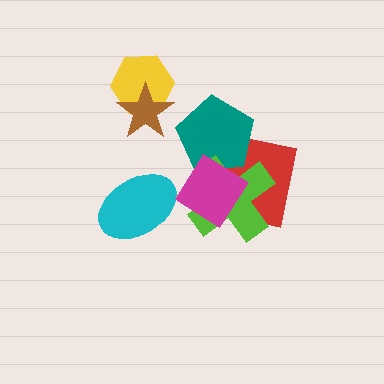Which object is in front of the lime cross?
The magenta diamond is in front of the lime cross.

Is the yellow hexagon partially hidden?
Yes, it is partially covered by another shape.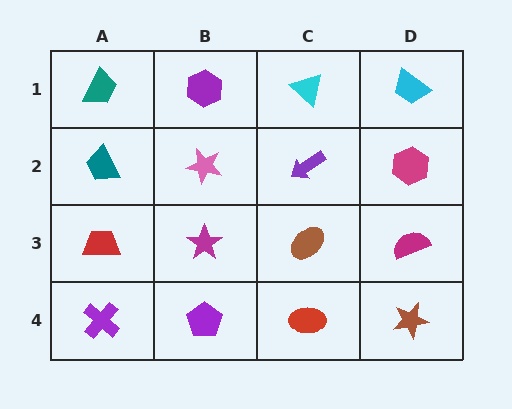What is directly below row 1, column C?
A purple arrow.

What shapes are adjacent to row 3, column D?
A magenta hexagon (row 2, column D), a brown star (row 4, column D), a brown ellipse (row 3, column C).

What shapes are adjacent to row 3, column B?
A pink star (row 2, column B), a purple pentagon (row 4, column B), a red trapezoid (row 3, column A), a brown ellipse (row 3, column C).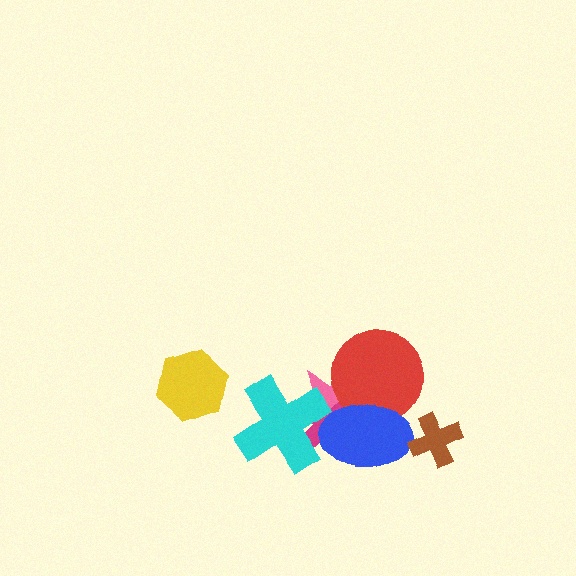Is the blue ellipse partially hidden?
Yes, it is partially covered by another shape.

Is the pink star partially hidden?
Yes, it is partially covered by another shape.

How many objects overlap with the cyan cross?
3 objects overlap with the cyan cross.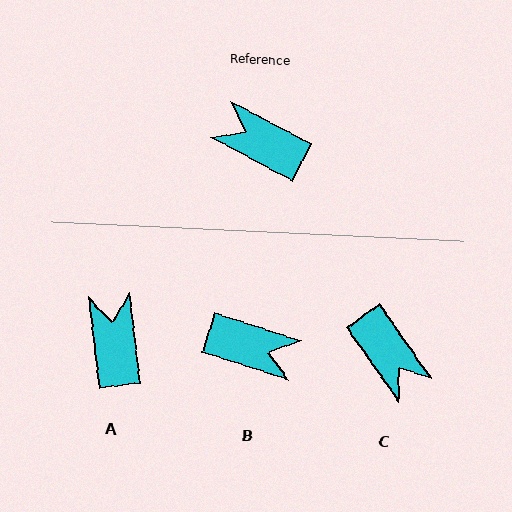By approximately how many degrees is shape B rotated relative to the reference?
Approximately 169 degrees clockwise.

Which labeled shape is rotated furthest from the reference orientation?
B, about 169 degrees away.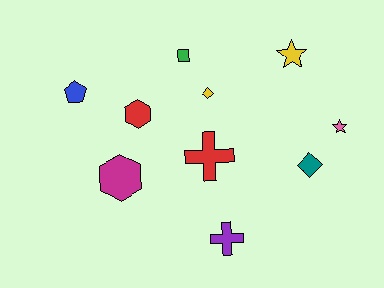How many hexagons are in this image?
There are 2 hexagons.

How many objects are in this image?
There are 10 objects.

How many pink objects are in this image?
There is 1 pink object.